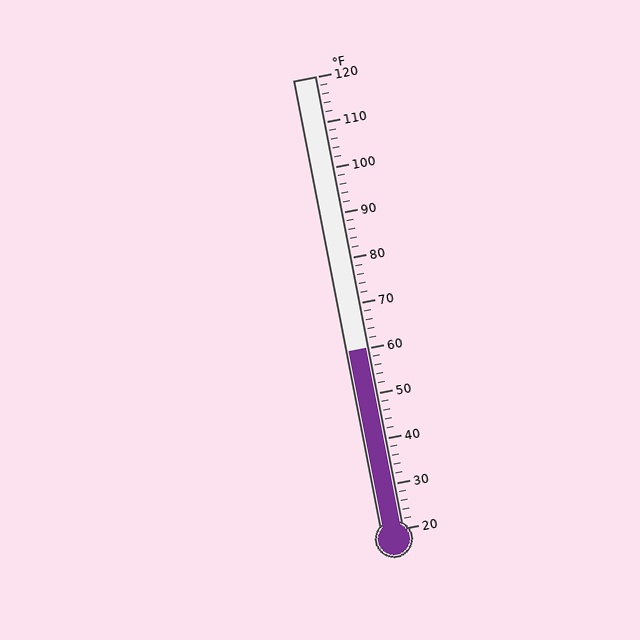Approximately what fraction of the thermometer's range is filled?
The thermometer is filled to approximately 40% of its range.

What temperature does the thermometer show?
The thermometer shows approximately 60°F.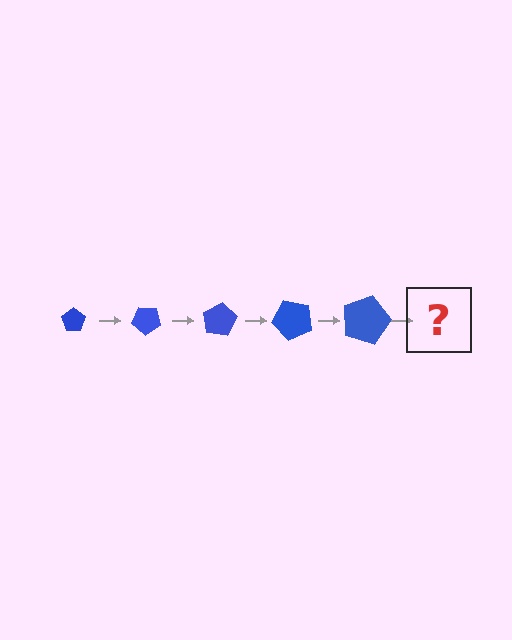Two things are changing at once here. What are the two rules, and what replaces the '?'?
The two rules are that the pentagon grows larger each step and it rotates 40 degrees each step. The '?' should be a pentagon, larger than the previous one and rotated 200 degrees from the start.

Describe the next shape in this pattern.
It should be a pentagon, larger than the previous one and rotated 200 degrees from the start.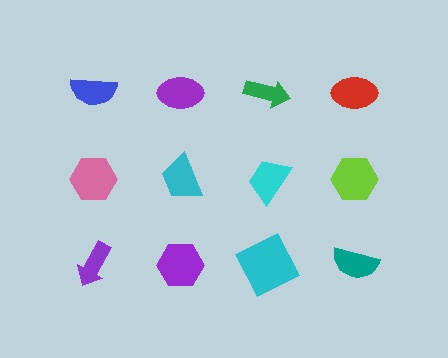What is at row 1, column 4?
A red ellipse.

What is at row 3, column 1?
A purple arrow.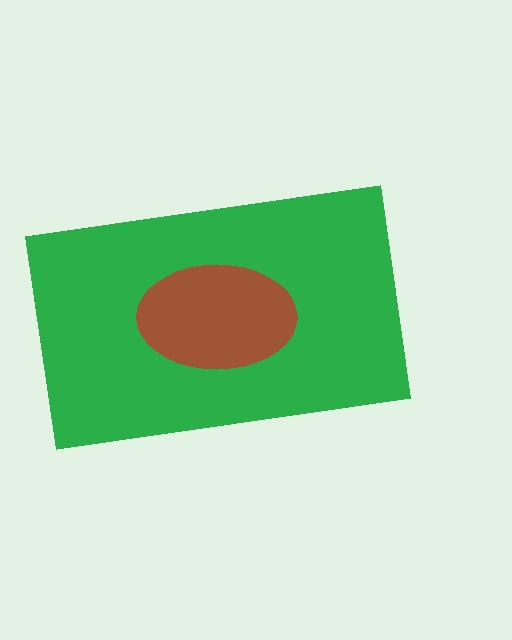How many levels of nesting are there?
2.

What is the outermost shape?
The green rectangle.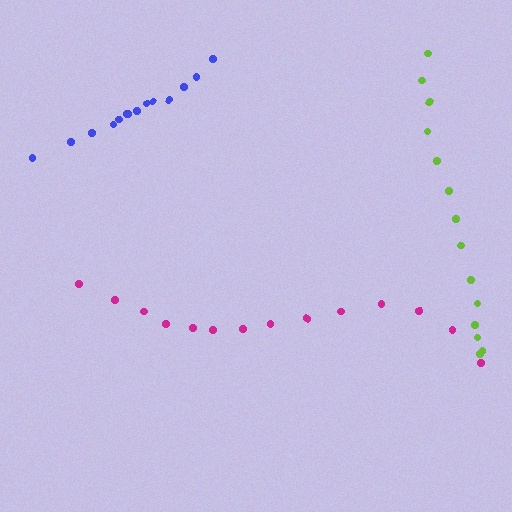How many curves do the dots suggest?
There are 3 distinct paths.